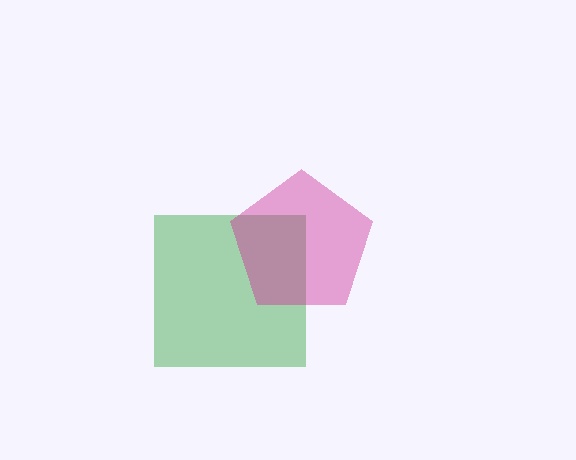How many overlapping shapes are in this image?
There are 2 overlapping shapes in the image.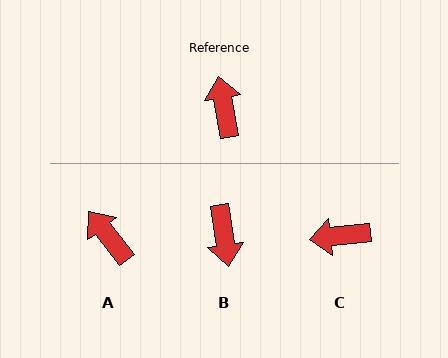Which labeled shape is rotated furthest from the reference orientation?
B, about 178 degrees away.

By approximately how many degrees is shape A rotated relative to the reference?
Approximately 28 degrees counter-clockwise.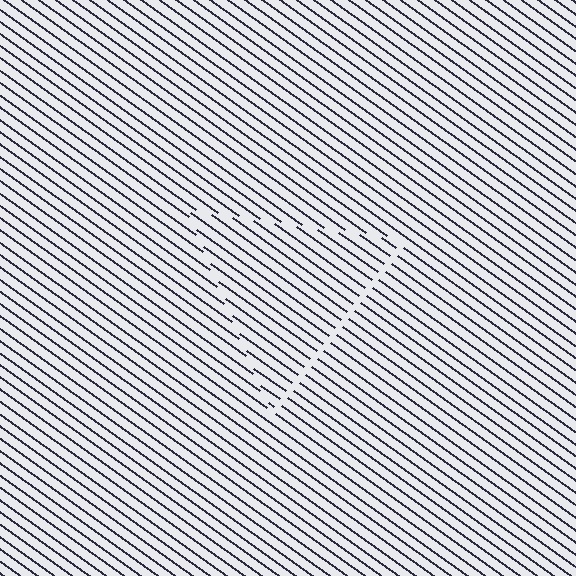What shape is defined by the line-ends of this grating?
An illusory triangle. The interior of the shape contains the same grating, shifted by half a period — the contour is defined by the phase discontinuity where line-ends from the inner and outer gratings abut.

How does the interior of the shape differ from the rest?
The interior of the shape contains the same grating, shifted by half a period — the contour is defined by the phase discontinuity where line-ends from the inner and outer gratings abut.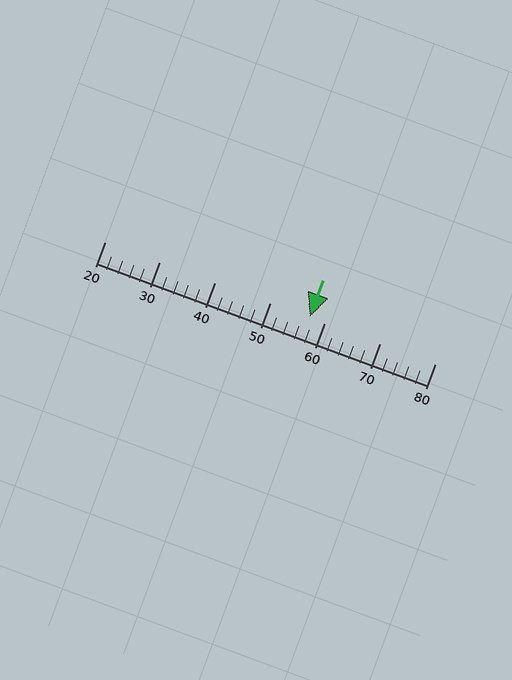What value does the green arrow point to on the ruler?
The green arrow points to approximately 57.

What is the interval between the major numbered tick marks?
The major tick marks are spaced 10 units apart.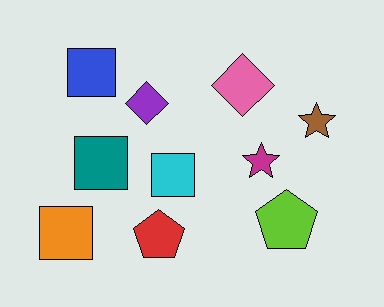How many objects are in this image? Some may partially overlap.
There are 10 objects.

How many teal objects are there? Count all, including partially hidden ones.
There is 1 teal object.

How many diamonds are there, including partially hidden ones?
There are 2 diamonds.